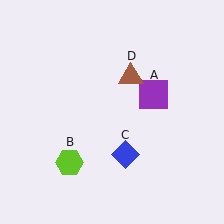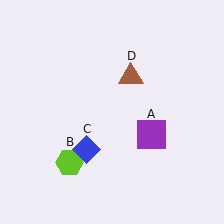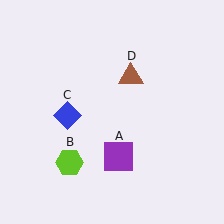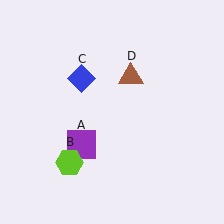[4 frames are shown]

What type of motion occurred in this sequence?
The purple square (object A), blue diamond (object C) rotated clockwise around the center of the scene.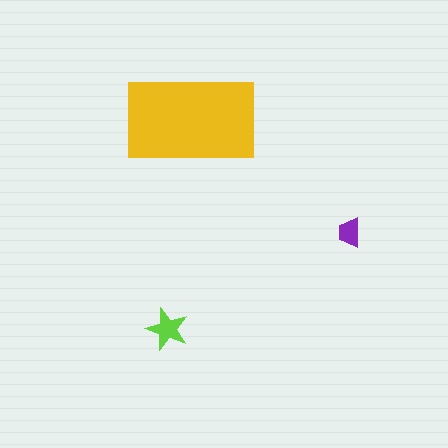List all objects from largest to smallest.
The yellow rectangle, the lime star, the purple trapezoid.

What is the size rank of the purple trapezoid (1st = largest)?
3rd.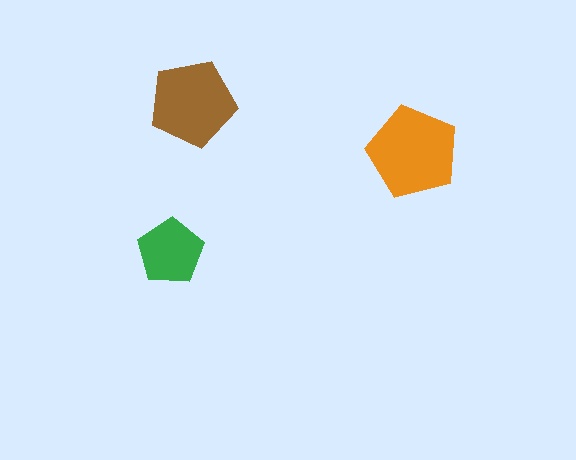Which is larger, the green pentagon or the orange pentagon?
The orange one.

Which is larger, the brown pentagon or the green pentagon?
The brown one.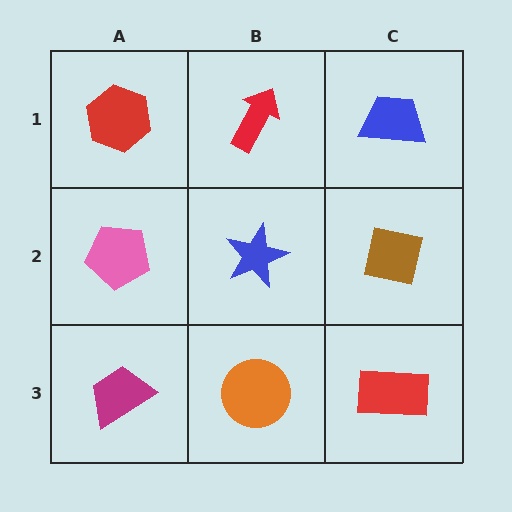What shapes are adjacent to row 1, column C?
A brown square (row 2, column C), a red arrow (row 1, column B).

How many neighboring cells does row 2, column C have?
3.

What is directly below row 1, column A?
A pink pentagon.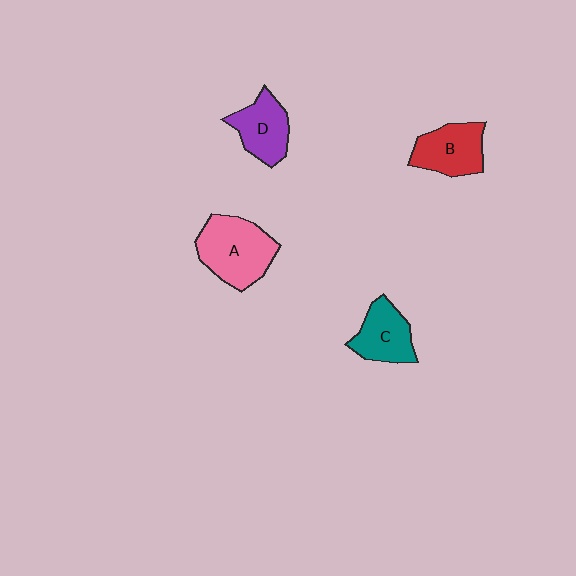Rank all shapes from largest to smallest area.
From largest to smallest: A (pink), B (red), C (teal), D (purple).